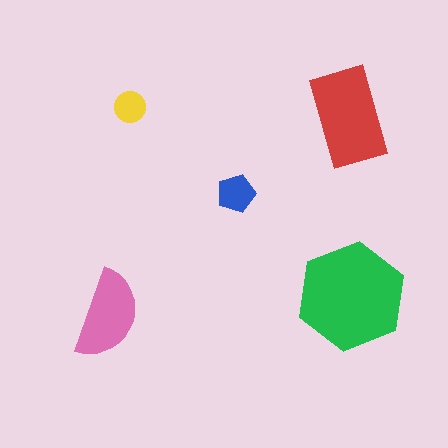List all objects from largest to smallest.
The green hexagon, the red rectangle, the pink semicircle, the blue pentagon, the yellow circle.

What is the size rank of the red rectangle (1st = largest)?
2nd.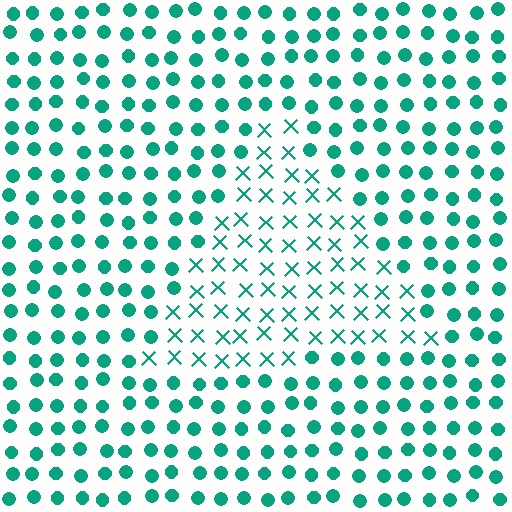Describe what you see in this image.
The image is filled with small teal elements arranged in a uniform grid. A triangle-shaped region contains X marks, while the surrounding area contains circles. The boundary is defined purely by the change in element shape.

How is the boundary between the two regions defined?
The boundary is defined by a change in element shape: X marks inside vs. circles outside. All elements share the same color and spacing.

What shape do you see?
I see a triangle.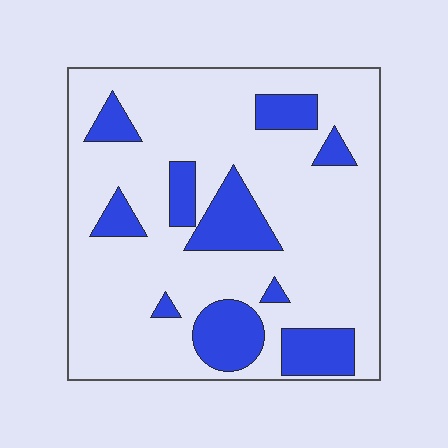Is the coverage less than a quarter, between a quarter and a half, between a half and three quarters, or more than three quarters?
Less than a quarter.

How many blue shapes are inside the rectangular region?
10.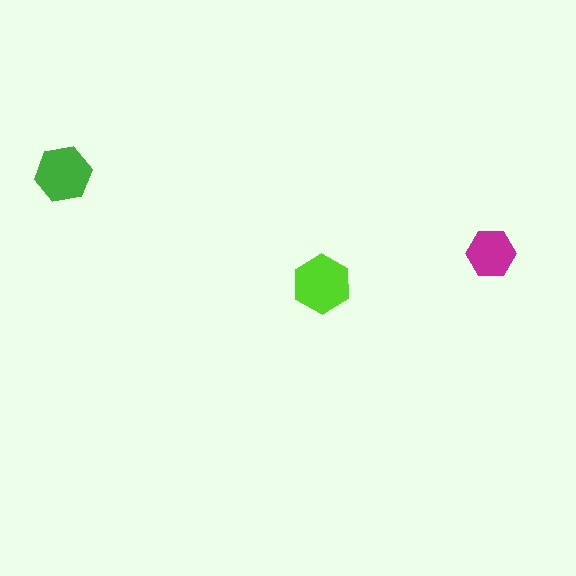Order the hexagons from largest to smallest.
the lime one, the green one, the magenta one.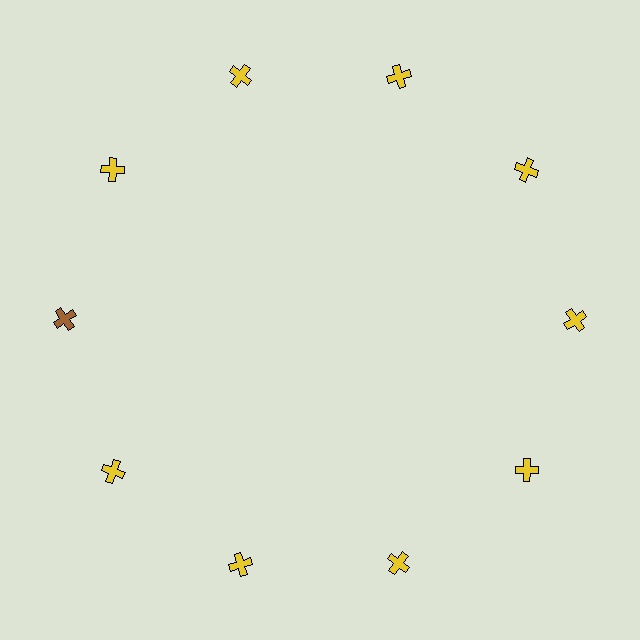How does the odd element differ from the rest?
It has a different color: brown instead of yellow.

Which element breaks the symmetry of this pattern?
The brown cross at roughly the 9 o'clock position breaks the symmetry. All other shapes are yellow crosses.